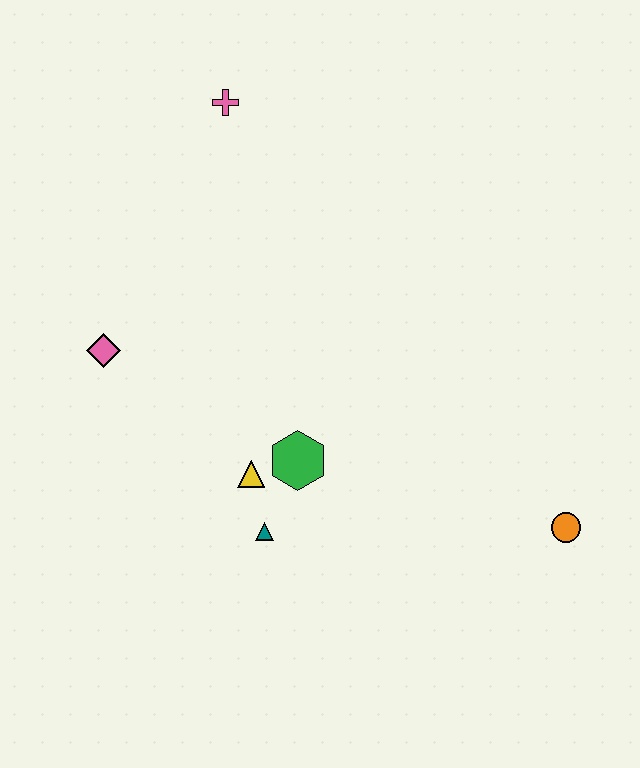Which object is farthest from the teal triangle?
The pink cross is farthest from the teal triangle.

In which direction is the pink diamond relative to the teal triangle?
The pink diamond is above the teal triangle.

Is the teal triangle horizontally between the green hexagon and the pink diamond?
Yes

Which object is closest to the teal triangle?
The yellow triangle is closest to the teal triangle.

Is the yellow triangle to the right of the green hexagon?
No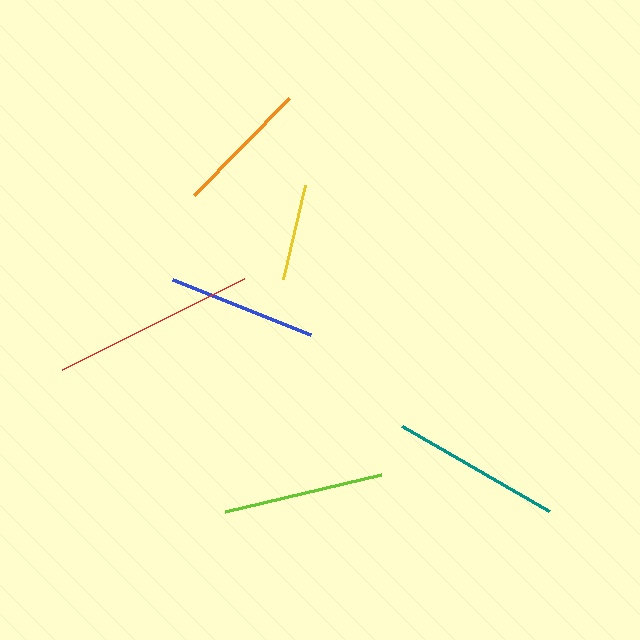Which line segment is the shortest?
The yellow line is the shortest at approximately 97 pixels.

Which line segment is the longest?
The red line is the longest at approximately 203 pixels.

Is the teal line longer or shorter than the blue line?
The teal line is longer than the blue line.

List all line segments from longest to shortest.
From longest to shortest: red, teal, lime, blue, orange, yellow.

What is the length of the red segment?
The red segment is approximately 203 pixels long.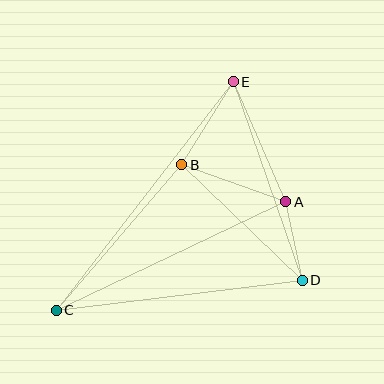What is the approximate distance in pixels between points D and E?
The distance between D and E is approximately 210 pixels.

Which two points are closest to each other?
Points A and D are closest to each other.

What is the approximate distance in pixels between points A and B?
The distance between A and B is approximately 110 pixels.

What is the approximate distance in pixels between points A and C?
The distance between A and C is approximately 254 pixels.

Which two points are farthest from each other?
Points C and E are farthest from each other.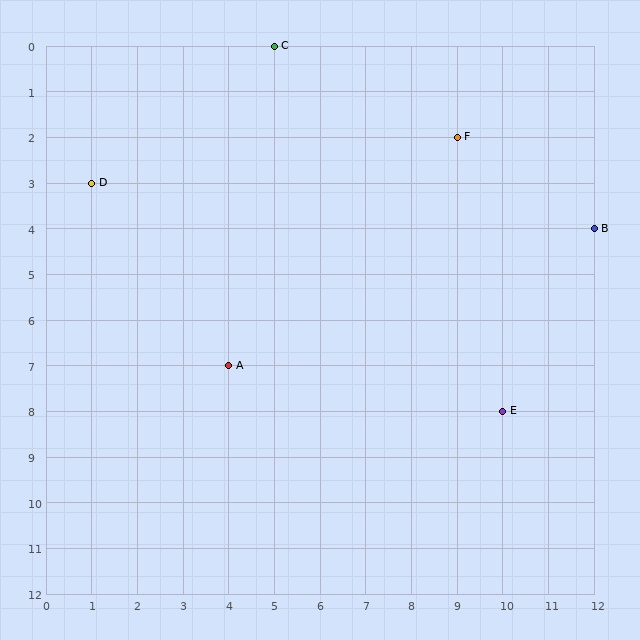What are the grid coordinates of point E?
Point E is at grid coordinates (10, 8).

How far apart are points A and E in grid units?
Points A and E are 6 columns and 1 row apart (about 6.1 grid units diagonally).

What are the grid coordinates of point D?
Point D is at grid coordinates (1, 3).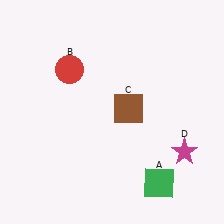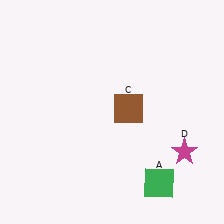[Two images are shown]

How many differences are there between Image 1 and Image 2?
There is 1 difference between the two images.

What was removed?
The red circle (B) was removed in Image 2.